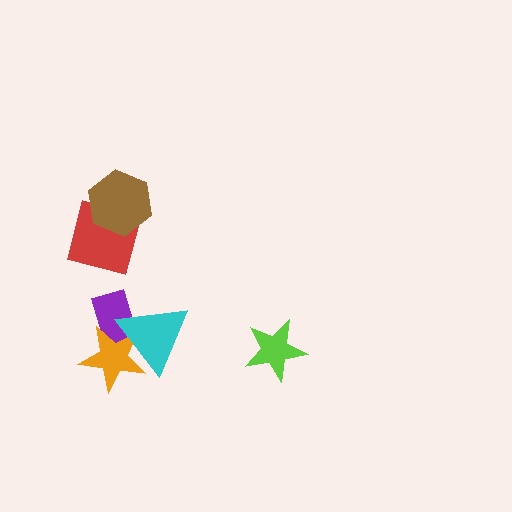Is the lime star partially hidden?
No, no other shape covers it.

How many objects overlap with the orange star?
2 objects overlap with the orange star.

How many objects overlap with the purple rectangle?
2 objects overlap with the purple rectangle.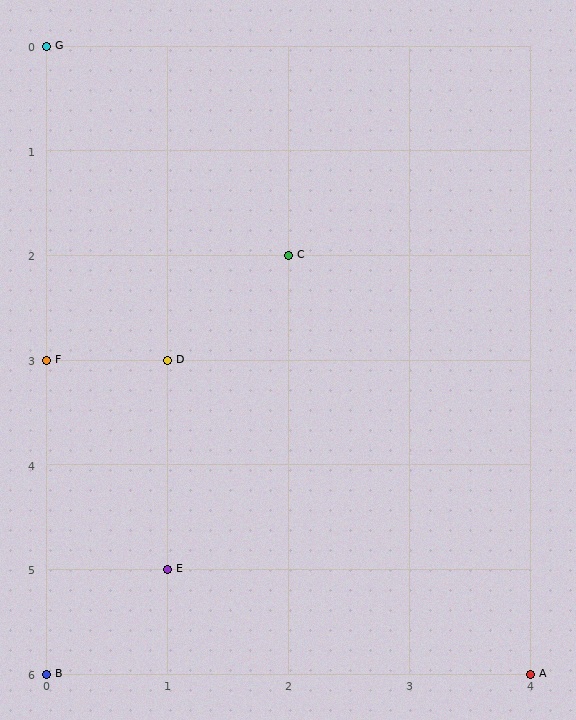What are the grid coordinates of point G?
Point G is at grid coordinates (0, 0).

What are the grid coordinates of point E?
Point E is at grid coordinates (1, 5).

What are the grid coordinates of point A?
Point A is at grid coordinates (4, 6).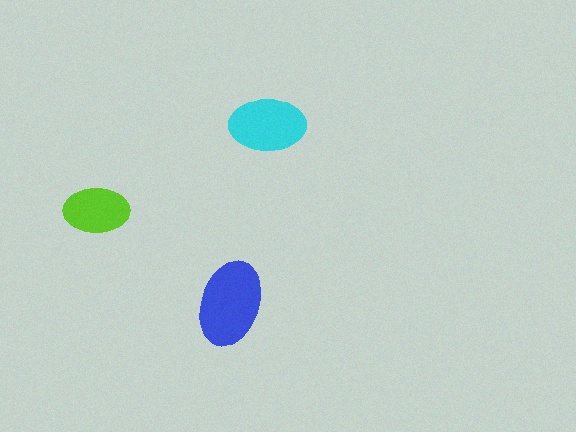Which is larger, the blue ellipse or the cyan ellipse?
The blue one.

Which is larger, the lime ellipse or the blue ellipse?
The blue one.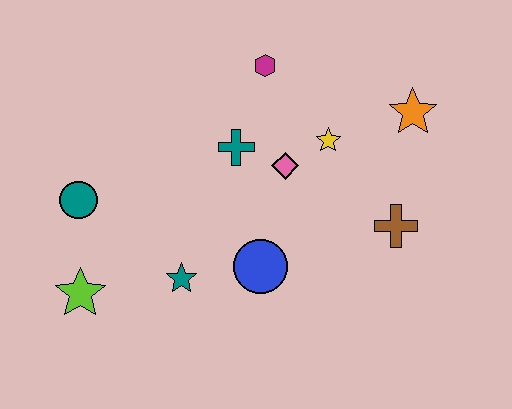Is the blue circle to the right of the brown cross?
No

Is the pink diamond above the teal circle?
Yes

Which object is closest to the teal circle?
The lime star is closest to the teal circle.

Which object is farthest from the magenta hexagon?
The lime star is farthest from the magenta hexagon.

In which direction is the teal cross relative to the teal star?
The teal cross is above the teal star.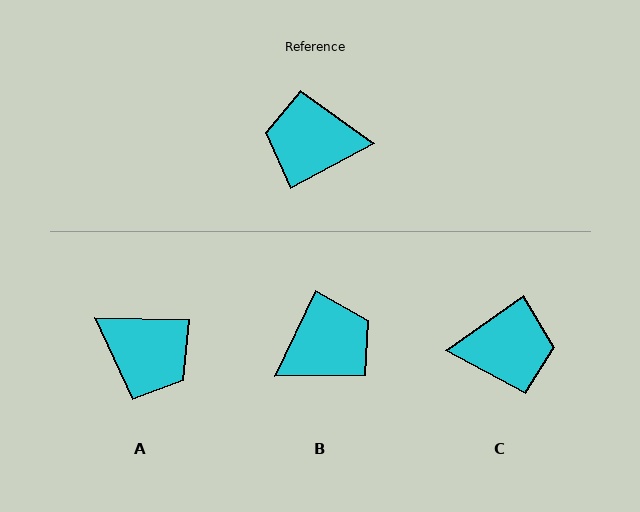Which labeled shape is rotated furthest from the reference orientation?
C, about 173 degrees away.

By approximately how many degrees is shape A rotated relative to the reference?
Approximately 151 degrees counter-clockwise.